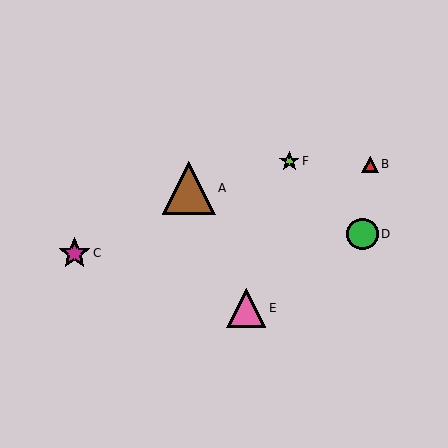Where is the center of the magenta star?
The center of the magenta star is at (75, 253).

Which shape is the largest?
The brown triangle (labeled A) is the largest.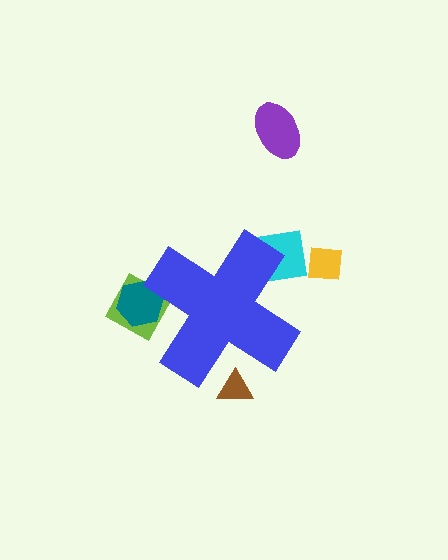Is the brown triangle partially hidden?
Yes, the brown triangle is partially hidden behind the blue cross.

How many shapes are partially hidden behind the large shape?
4 shapes are partially hidden.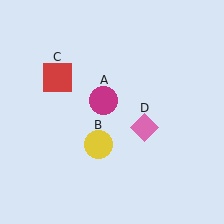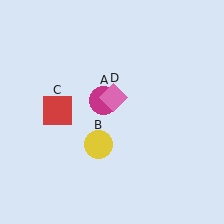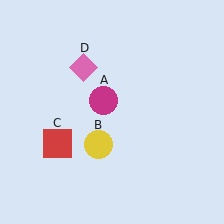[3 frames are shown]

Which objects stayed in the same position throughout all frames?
Magenta circle (object A) and yellow circle (object B) remained stationary.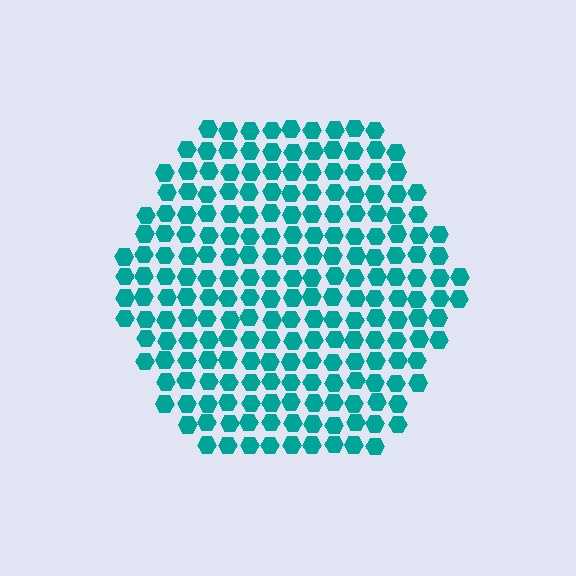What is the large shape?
The large shape is a hexagon.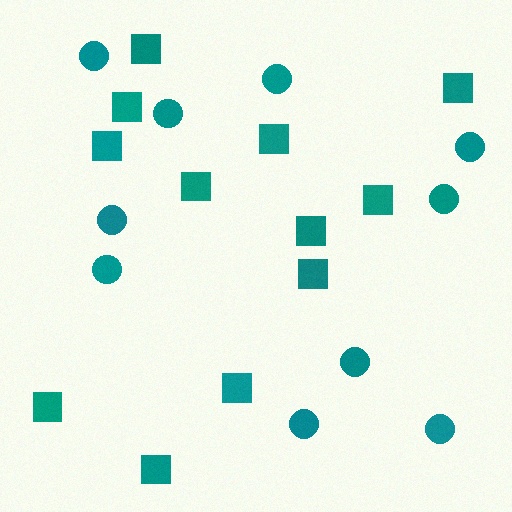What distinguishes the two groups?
There are 2 groups: one group of squares (12) and one group of circles (10).